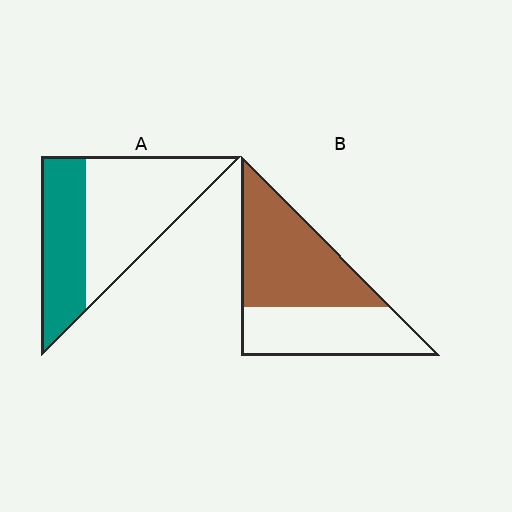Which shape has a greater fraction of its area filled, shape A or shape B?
Shape B.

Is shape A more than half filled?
No.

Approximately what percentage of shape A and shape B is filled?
A is approximately 40% and B is approximately 55%.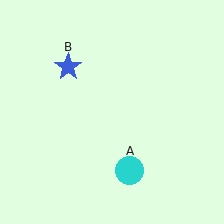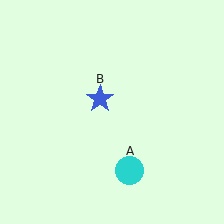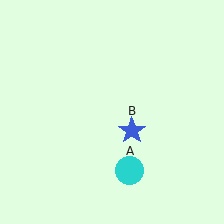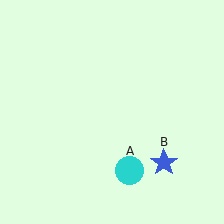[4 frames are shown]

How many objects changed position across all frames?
1 object changed position: blue star (object B).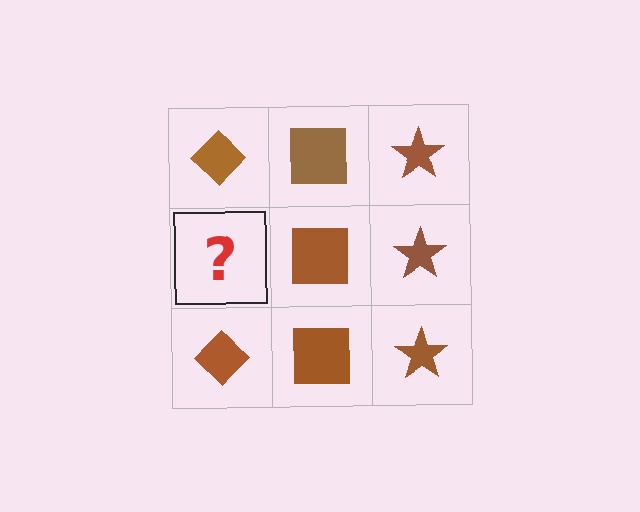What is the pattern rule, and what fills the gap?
The rule is that each column has a consistent shape. The gap should be filled with a brown diamond.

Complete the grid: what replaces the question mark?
The question mark should be replaced with a brown diamond.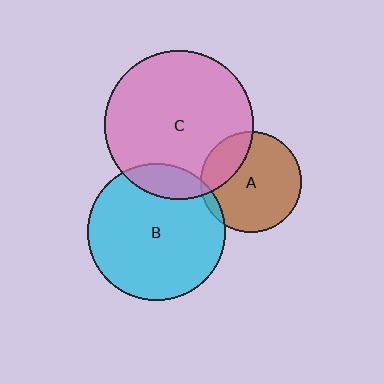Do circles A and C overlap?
Yes.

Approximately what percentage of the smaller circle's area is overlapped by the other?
Approximately 25%.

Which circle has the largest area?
Circle C (pink).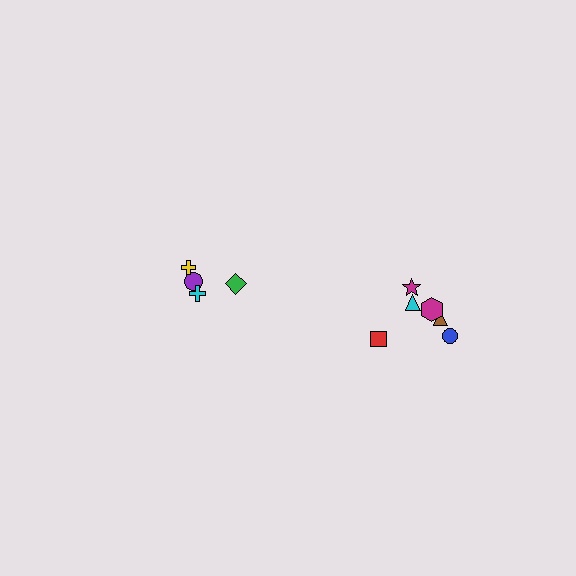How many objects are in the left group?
There are 4 objects.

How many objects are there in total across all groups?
There are 10 objects.